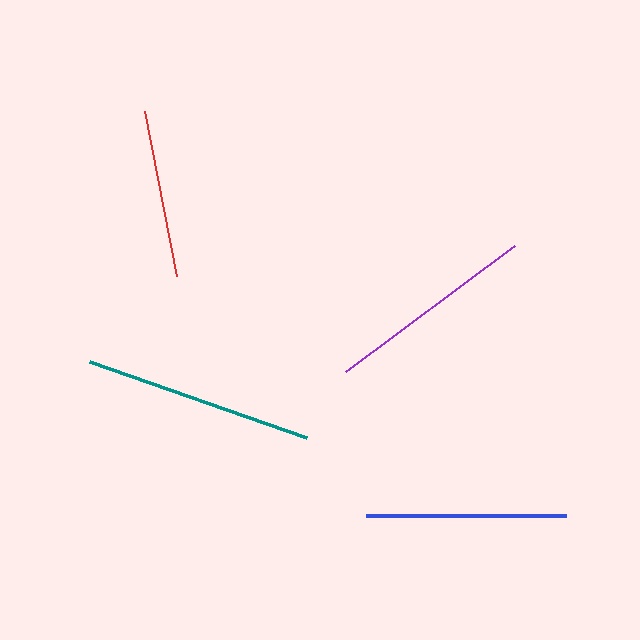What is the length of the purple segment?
The purple segment is approximately 211 pixels long.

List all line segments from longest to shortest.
From longest to shortest: teal, purple, blue, red.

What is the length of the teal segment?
The teal segment is approximately 230 pixels long.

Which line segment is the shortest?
The red line is the shortest at approximately 168 pixels.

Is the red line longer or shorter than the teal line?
The teal line is longer than the red line.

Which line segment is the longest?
The teal line is the longest at approximately 230 pixels.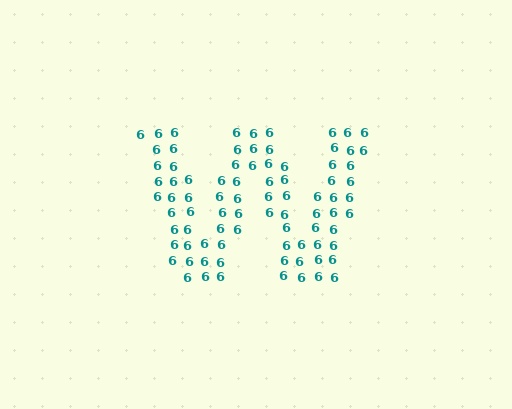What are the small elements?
The small elements are digit 6's.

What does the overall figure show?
The overall figure shows the letter W.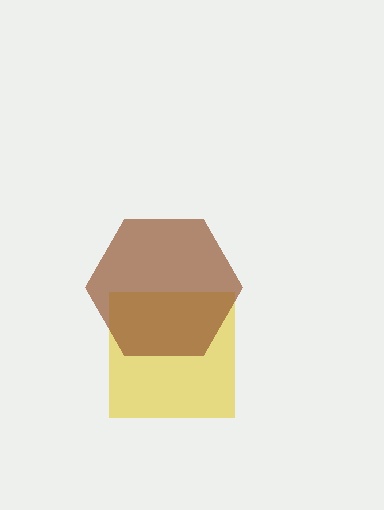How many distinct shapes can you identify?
There are 2 distinct shapes: a yellow square, a brown hexagon.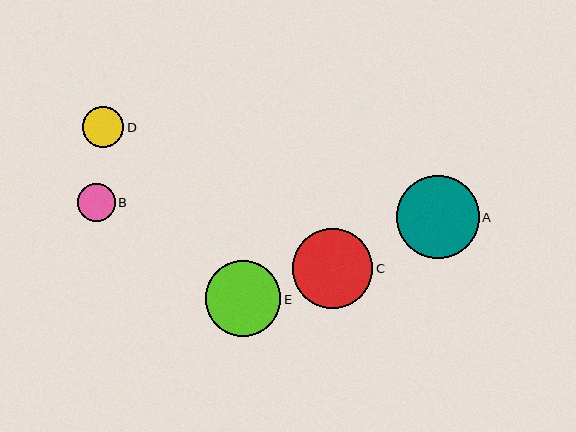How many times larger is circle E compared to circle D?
Circle E is approximately 1.8 times the size of circle D.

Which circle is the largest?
Circle A is the largest with a size of approximately 83 pixels.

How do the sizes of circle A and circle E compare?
Circle A and circle E are approximately the same size.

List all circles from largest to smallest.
From largest to smallest: A, C, E, D, B.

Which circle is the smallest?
Circle B is the smallest with a size of approximately 38 pixels.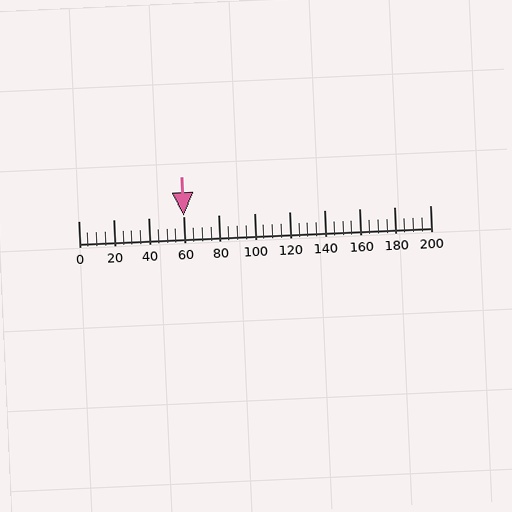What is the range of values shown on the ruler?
The ruler shows values from 0 to 200.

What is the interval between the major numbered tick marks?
The major tick marks are spaced 20 units apart.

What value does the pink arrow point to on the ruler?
The pink arrow points to approximately 60.